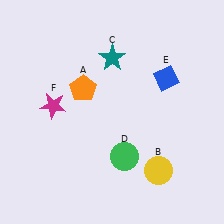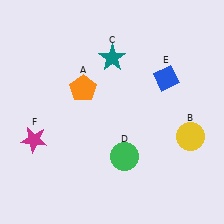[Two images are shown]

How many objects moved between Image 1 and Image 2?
2 objects moved between the two images.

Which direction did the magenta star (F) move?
The magenta star (F) moved down.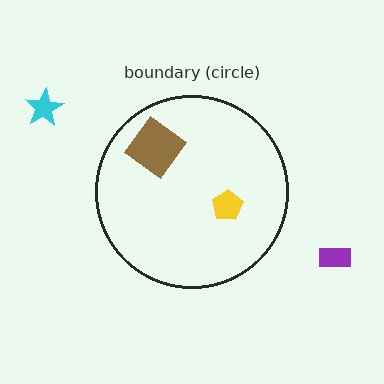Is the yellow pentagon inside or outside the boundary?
Inside.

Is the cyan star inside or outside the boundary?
Outside.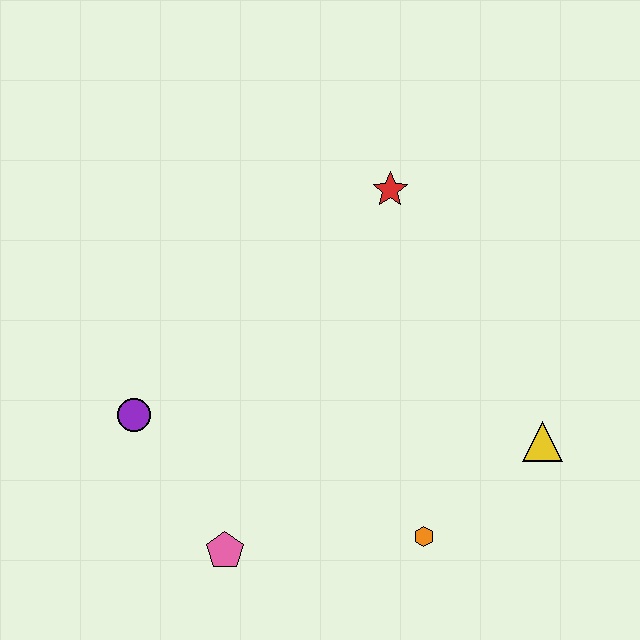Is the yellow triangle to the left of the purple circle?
No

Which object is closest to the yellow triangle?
The orange hexagon is closest to the yellow triangle.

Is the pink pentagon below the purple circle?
Yes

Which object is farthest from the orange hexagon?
The red star is farthest from the orange hexagon.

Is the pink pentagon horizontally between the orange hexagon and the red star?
No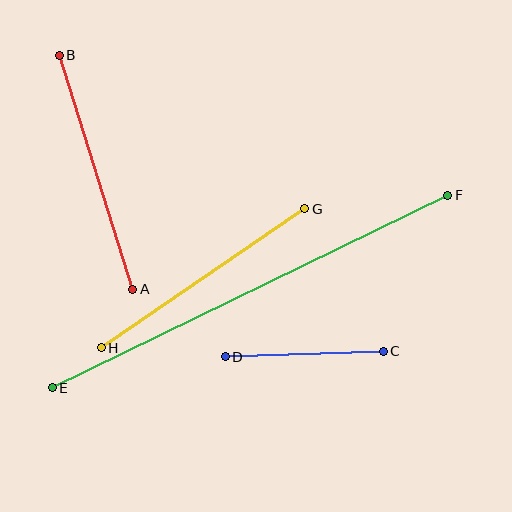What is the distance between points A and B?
The distance is approximately 245 pixels.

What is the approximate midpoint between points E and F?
The midpoint is at approximately (250, 292) pixels.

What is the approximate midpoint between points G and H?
The midpoint is at approximately (203, 278) pixels.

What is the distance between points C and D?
The distance is approximately 158 pixels.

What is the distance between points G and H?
The distance is approximately 247 pixels.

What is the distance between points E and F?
The distance is approximately 440 pixels.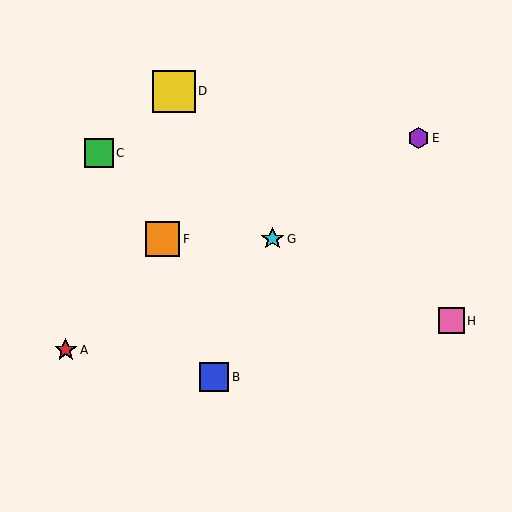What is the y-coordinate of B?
Object B is at y≈377.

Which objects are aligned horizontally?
Objects F, G are aligned horizontally.